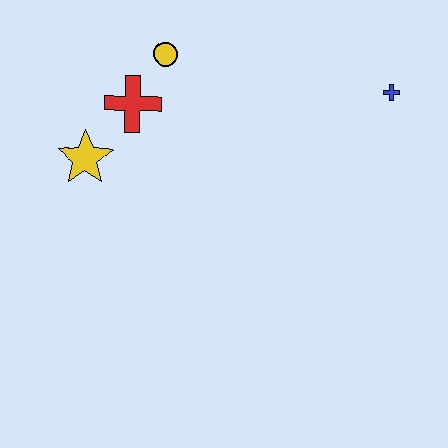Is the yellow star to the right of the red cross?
No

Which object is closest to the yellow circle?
The red cross is closest to the yellow circle.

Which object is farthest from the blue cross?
The yellow star is farthest from the blue cross.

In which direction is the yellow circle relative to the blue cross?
The yellow circle is to the left of the blue cross.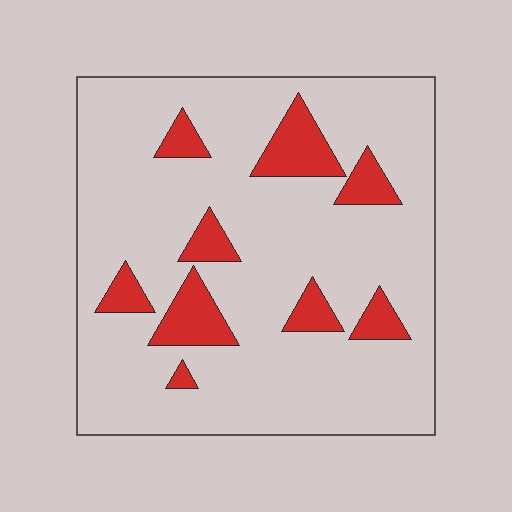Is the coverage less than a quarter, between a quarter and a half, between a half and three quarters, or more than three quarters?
Less than a quarter.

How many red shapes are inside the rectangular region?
9.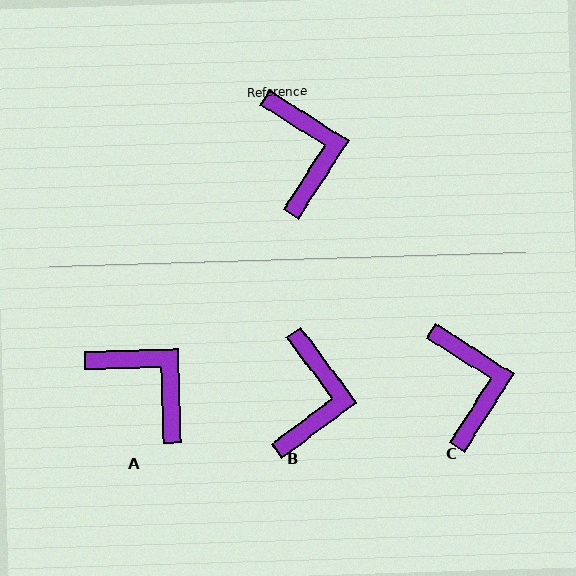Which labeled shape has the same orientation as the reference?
C.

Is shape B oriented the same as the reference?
No, it is off by about 21 degrees.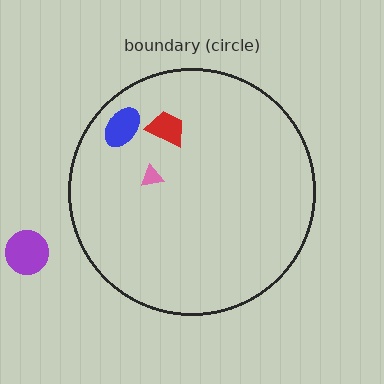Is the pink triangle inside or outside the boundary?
Inside.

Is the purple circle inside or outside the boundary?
Outside.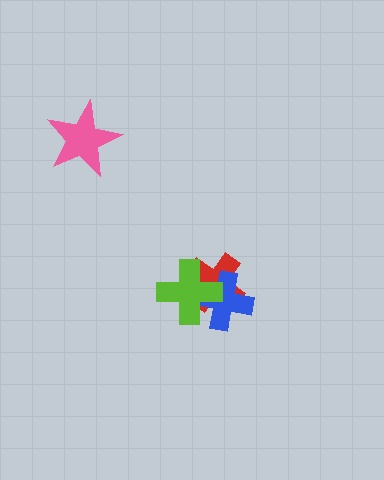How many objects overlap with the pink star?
0 objects overlap with the pink star.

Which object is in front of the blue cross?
The lime cross is in front of the blue cross.